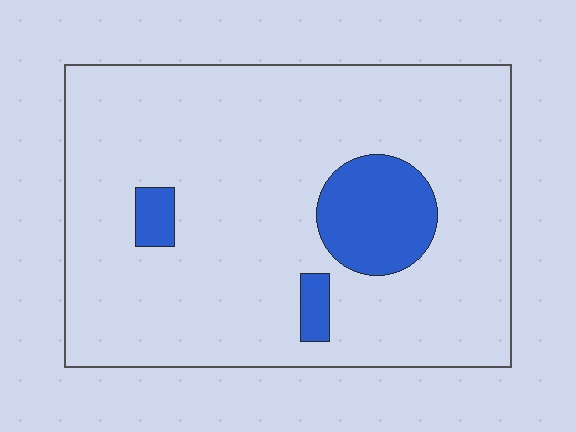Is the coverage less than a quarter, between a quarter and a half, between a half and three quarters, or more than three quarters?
Less than a quarter.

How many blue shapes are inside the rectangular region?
3.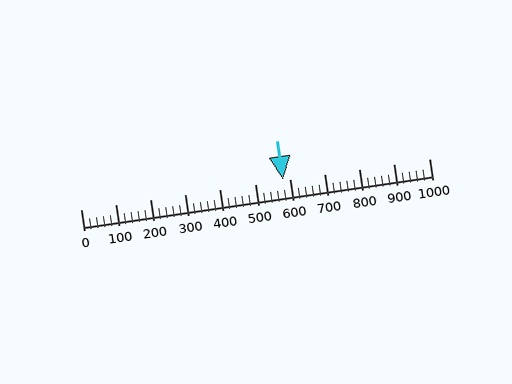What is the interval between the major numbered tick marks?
The major tick marks are spaced 100 units apart.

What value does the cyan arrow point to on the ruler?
The cyan arrow points to approximately 581.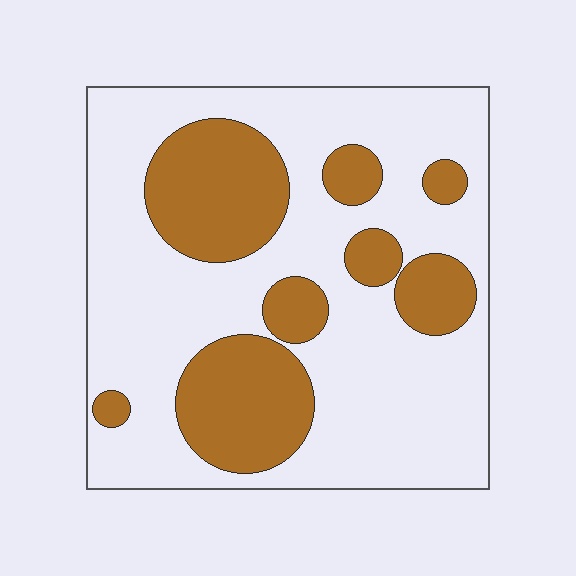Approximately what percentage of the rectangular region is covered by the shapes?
Approximately 30%.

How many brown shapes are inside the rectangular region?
8.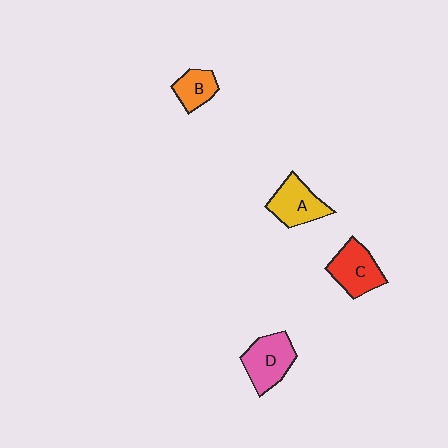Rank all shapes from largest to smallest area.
From largest to smallest: D (pink), C (red), A (yellow), B (orange).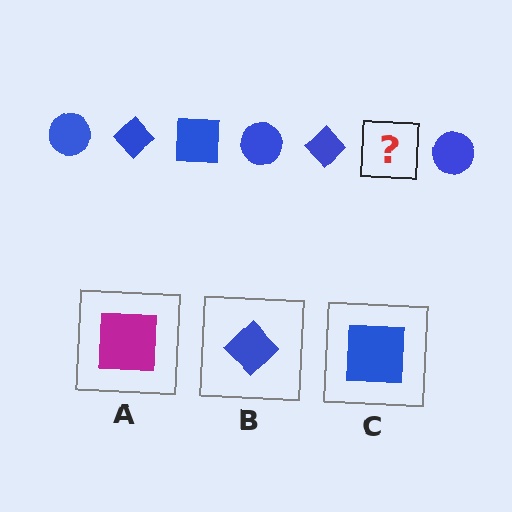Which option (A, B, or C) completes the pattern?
C.